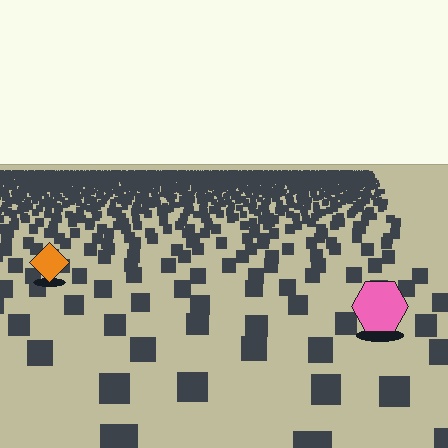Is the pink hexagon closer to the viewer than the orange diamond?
Yes. The pink hexagon is closer — you can tell from the texture gradient: the ground texture is coarser near it.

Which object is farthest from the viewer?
The orange diamond is farthest from the viewer. It appears smaller and the ground texture around it is denser.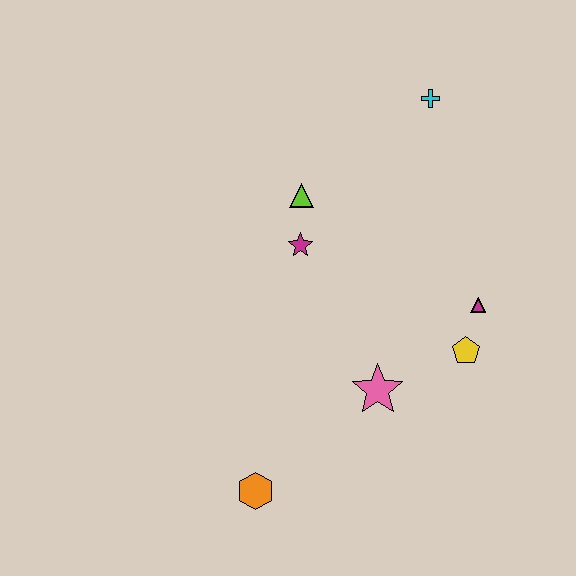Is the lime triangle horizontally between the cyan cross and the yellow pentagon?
No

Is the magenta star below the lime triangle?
Yes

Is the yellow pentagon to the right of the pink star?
Yes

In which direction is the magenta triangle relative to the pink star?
The magenta triangle is to the right of the pink star.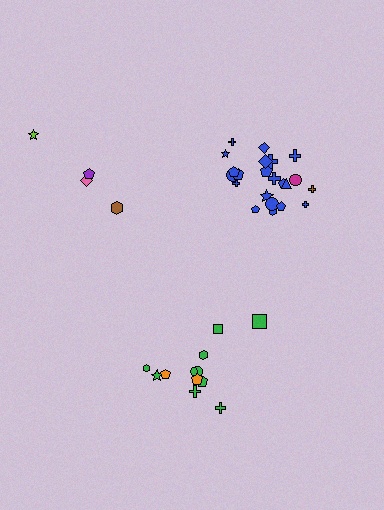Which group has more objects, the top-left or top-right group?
The top-right group.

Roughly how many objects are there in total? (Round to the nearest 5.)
Roughly 40 objects in total.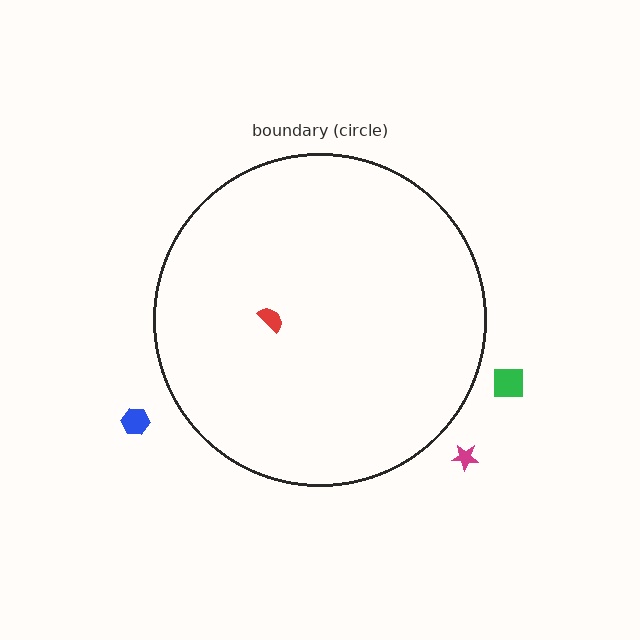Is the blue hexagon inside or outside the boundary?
Outside.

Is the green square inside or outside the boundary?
Outside.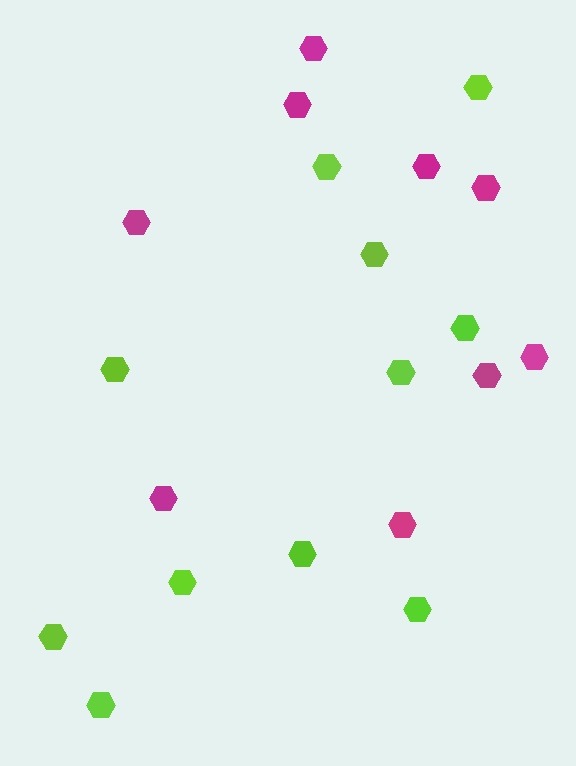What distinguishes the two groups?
There are 2 groups: one group of lime hexagons (11) and one group of magenta hexagons (9).